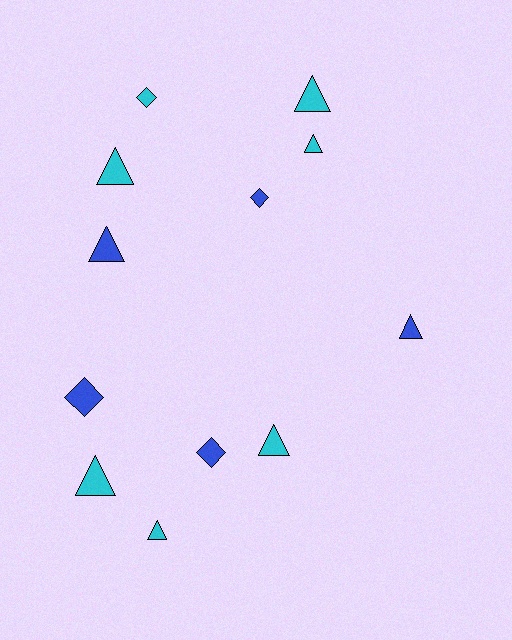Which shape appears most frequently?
Triangle, with 8 objects.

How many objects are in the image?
There are 12 objects.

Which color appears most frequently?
Cyan, with 7 objects.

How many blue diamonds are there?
There are 3 blue diamonds.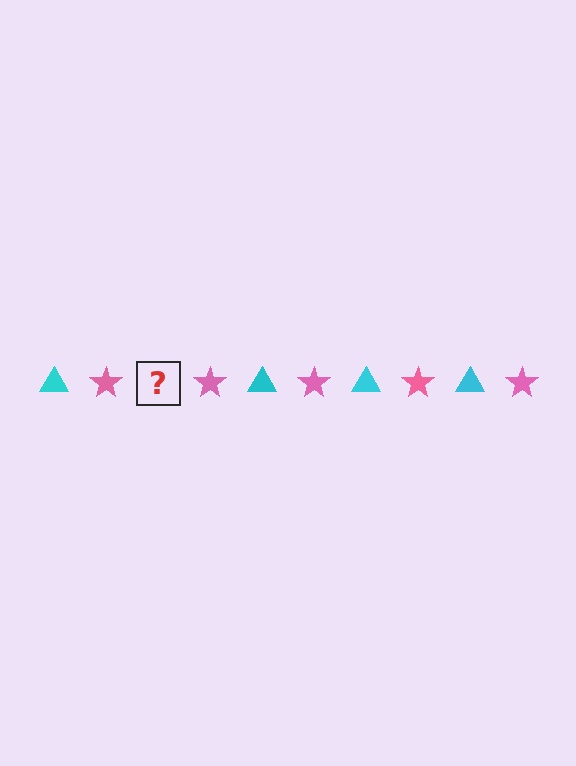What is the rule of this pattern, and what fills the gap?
The rule is that the pattern alternates between cyan triangle and pink star. The gap should be filled with a cyan triangle.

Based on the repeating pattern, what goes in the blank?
The blank should be a cyan triangle.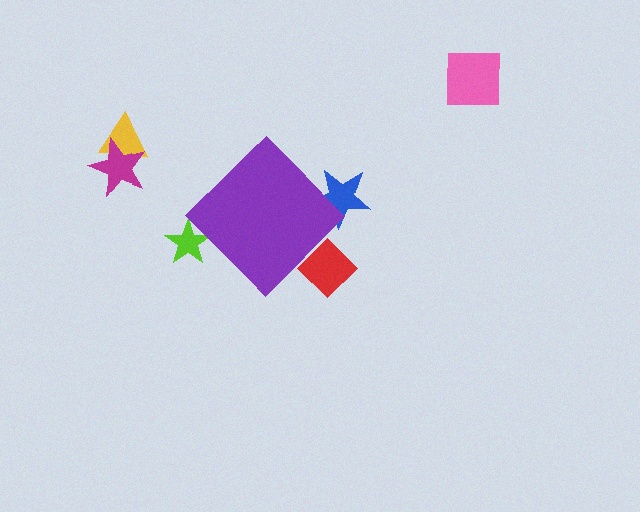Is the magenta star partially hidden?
No, the magenta star is fully visible.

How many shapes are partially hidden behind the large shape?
3 shapes are partially hidden.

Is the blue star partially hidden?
Yes, the blue star is partially hidden behind the purple diamond.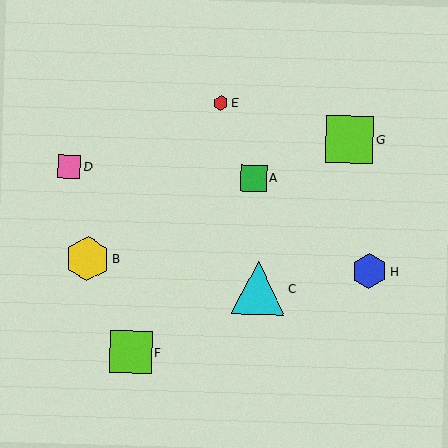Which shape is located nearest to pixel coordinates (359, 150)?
The lime square (labeled G) at (349, 140) is nearest to that location.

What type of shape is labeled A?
Shape A is a green square.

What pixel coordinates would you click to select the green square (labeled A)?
Click at (254, 178) to select the green square A.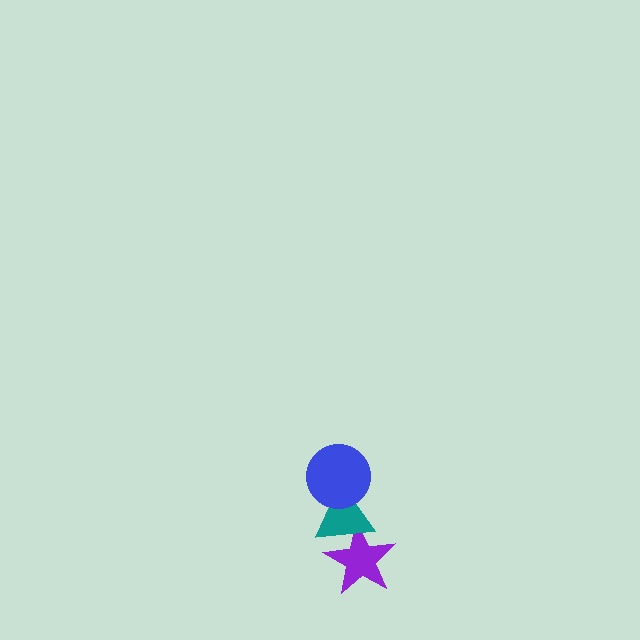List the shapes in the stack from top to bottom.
From top to bottom: the blue circle, the teal triangle, the purple star.